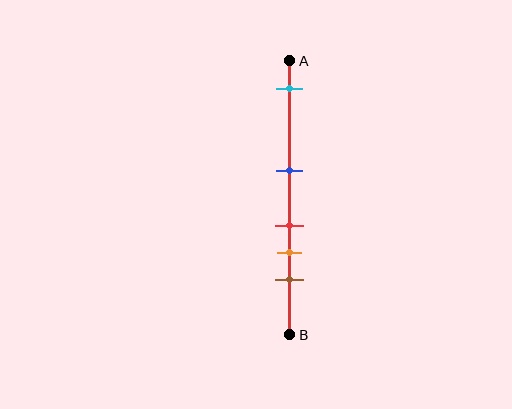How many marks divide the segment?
There are 5 marks dividing the segment.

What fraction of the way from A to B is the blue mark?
The blue mark is approximately 40% (0.4) of the way from A to B.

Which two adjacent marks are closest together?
The red and orange marks are the closest adjacent pair.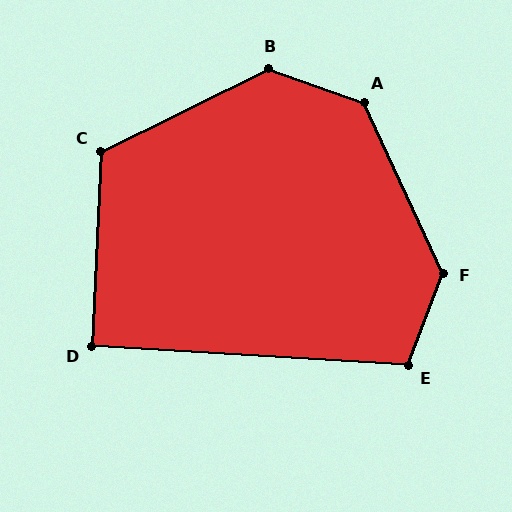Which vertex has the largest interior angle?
F, at approximately 135 degrees.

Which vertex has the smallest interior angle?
D, at approximately 91 degrees.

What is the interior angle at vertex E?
Approximately 107 degrees (obtuse).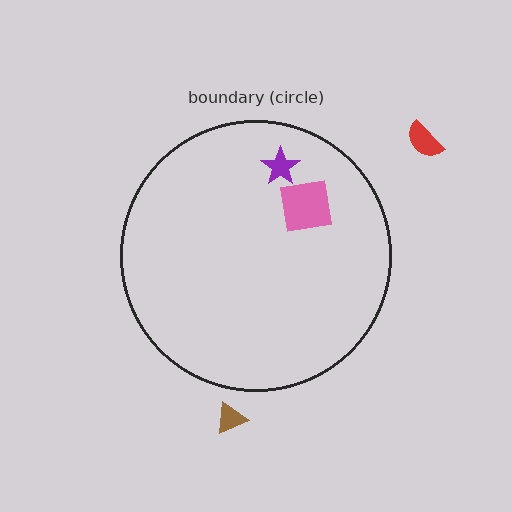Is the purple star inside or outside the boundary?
Inside.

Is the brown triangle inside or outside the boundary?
Outside.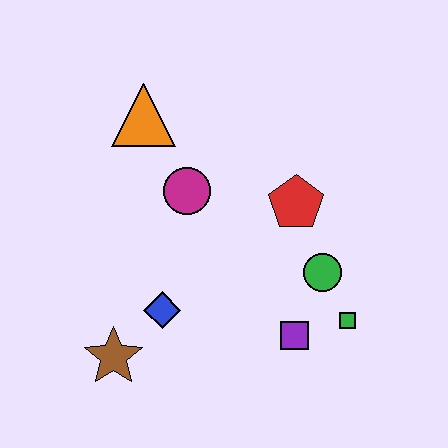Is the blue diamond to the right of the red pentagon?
No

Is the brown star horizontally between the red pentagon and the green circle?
No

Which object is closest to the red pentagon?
The green circle is closest to the red pentagon.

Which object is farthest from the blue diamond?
The orange triangle is farthest from the blue diamond.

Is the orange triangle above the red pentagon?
Yes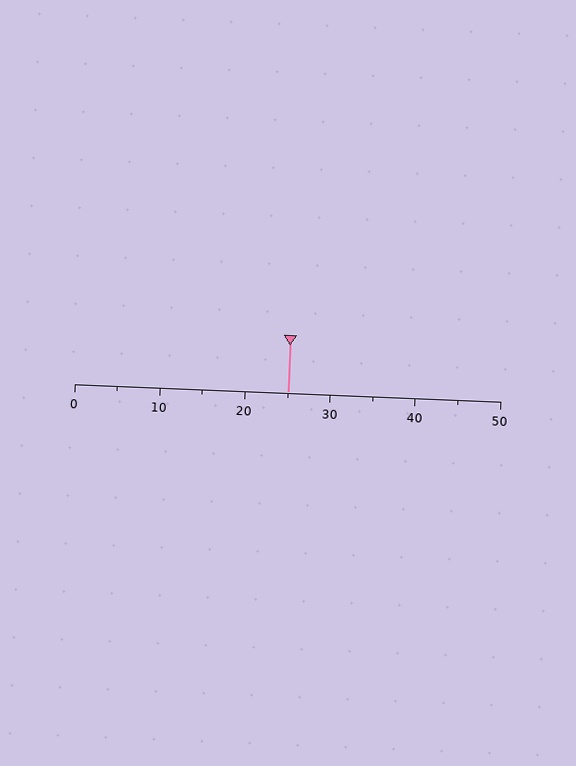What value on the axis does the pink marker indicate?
The marker indicates approximately 25.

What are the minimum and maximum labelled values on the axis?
The axis runs from 0 to 50.